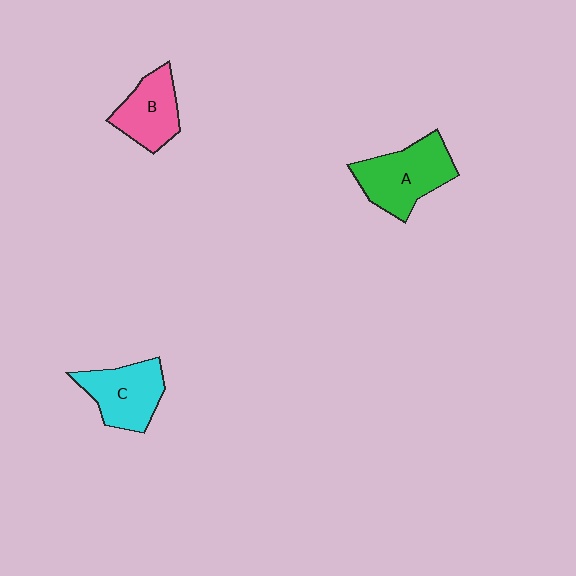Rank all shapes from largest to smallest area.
From largest to smallest: A (green), C (cyan), B (pink).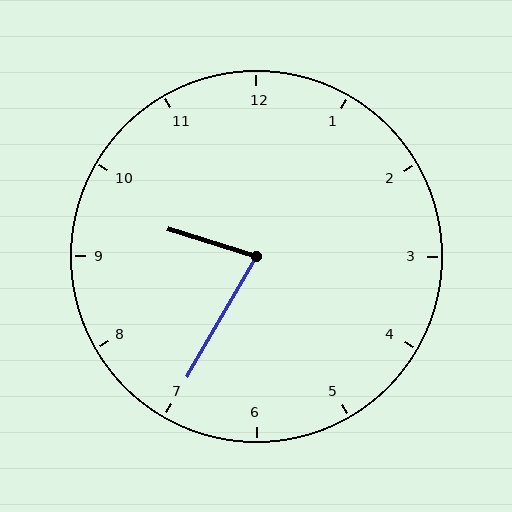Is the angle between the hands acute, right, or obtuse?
It is acute.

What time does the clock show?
9:35.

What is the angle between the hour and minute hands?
Approximately 78 degrees.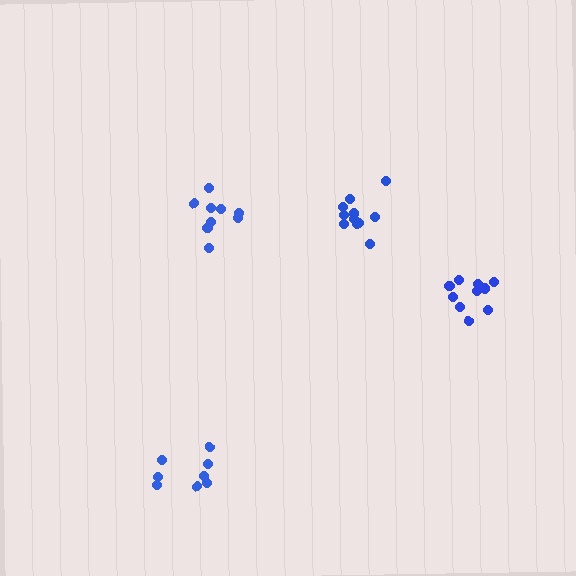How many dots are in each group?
Group 1: 11 dots, Group 2: 9 dots, Group 3: 8 dots, Group 4: 11 dots (39 total).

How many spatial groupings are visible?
There are 4 spatial groupings.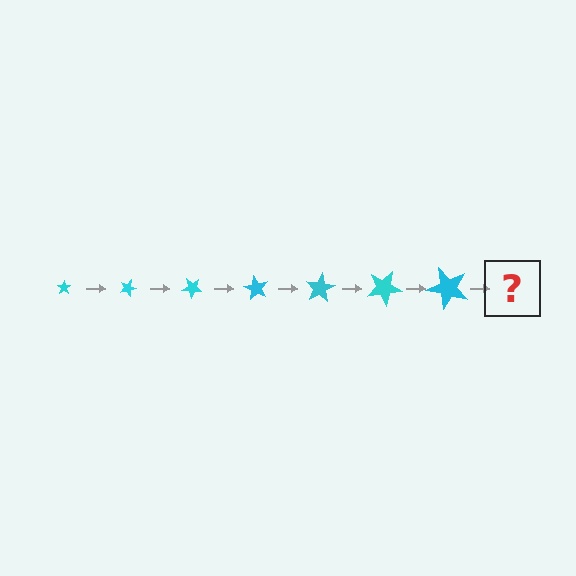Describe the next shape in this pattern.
It should be a star, larger than the previous one and rotated 140 degrees from the start.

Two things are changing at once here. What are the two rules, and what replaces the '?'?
The two rules are that the star grows larger each step and it rotates 20 degrees each step. The '?' should be a star, larger than the previous one and rotated 140 degrees from the start.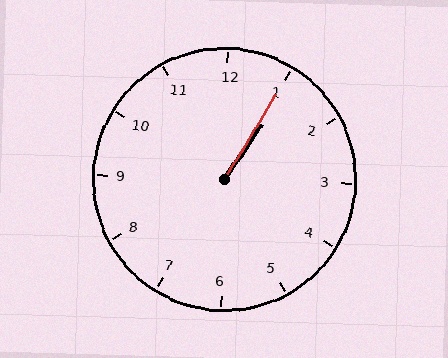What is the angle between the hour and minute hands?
Approximately 2 degrees.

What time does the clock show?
1:05.